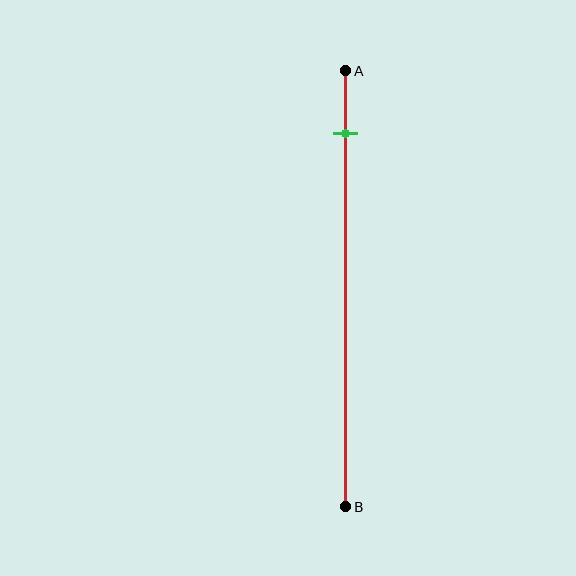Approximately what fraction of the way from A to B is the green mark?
The green mark is approximately 15% of the way from A to B.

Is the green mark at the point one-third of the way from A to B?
No, the mark is at about 15% from A, not at the 33% one-third point.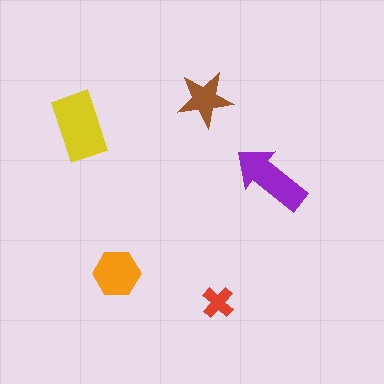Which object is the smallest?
The red cross.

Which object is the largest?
The yellow rectangle.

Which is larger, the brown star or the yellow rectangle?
The yellow rectangle.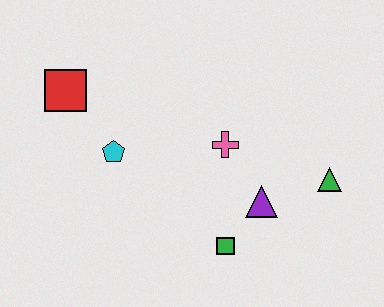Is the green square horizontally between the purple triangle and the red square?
Yes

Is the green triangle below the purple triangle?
No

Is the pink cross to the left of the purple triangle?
Yes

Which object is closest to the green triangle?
The purple triangle is closest to the green triangle.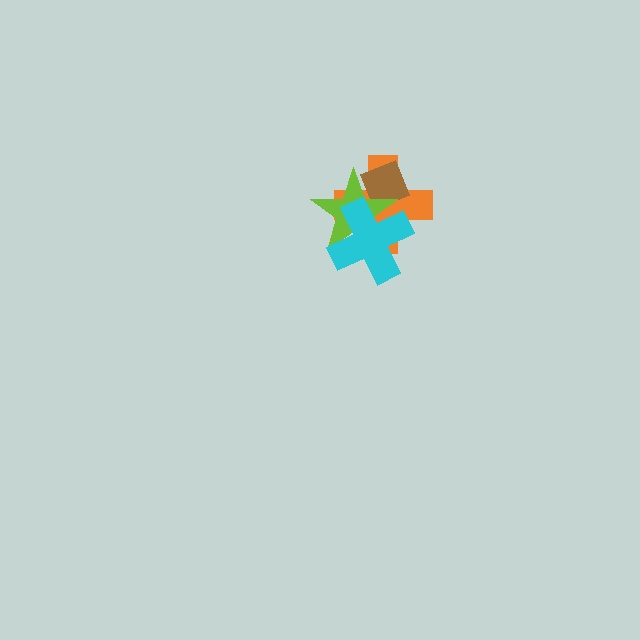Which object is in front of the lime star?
The cyan cross is in front of the lime star.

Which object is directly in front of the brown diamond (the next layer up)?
The lime star is directly in front of the brown diamond.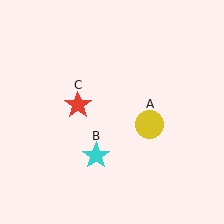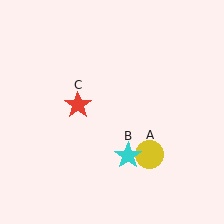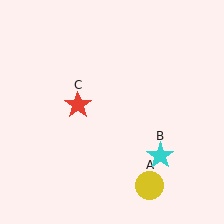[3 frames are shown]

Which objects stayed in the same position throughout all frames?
Red star (object C) remained stationary.